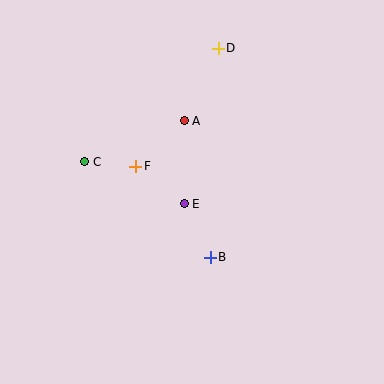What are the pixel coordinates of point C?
Point C is at (85, 162).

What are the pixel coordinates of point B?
Point B is at (210, 257).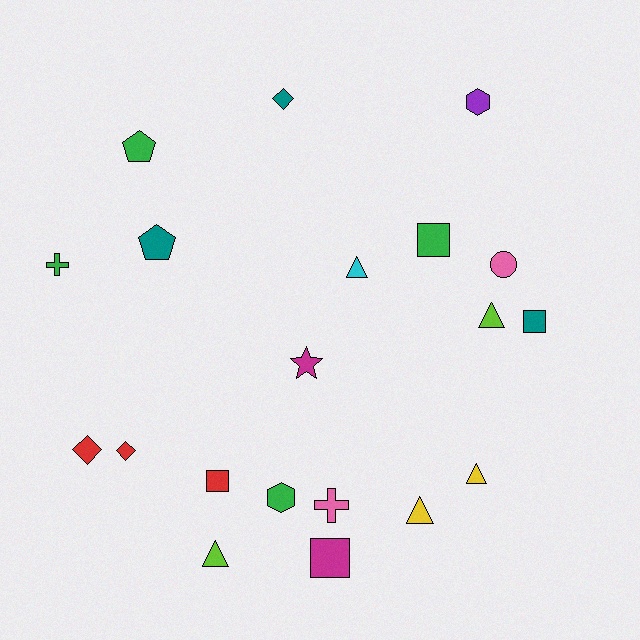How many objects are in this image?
There are 20 objects.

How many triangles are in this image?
There are 5 triangles.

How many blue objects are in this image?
There are no blue objects.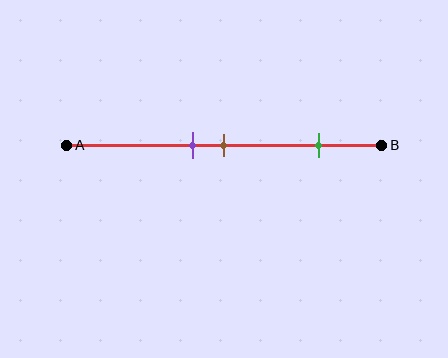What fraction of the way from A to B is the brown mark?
The brown mark is approximately 50% (0.5) of the way from A to B.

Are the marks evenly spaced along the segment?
No, the marks are not evenly spaced.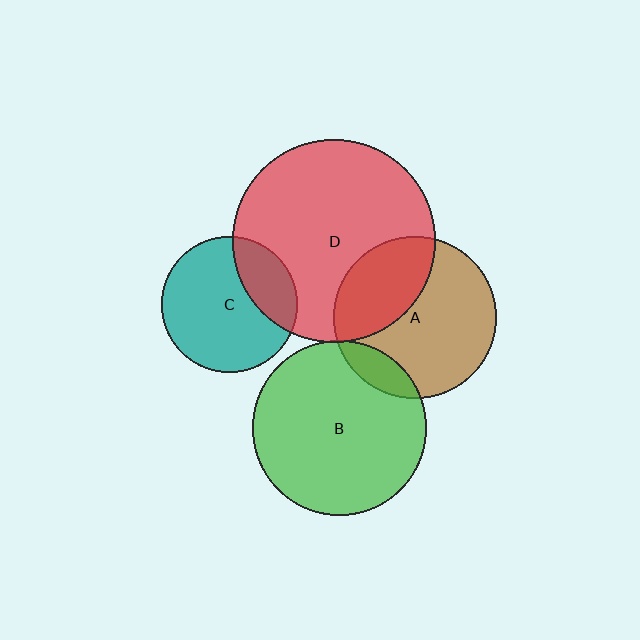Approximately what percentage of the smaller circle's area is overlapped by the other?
Approximately 25%.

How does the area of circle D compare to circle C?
Approximately 2.2 times.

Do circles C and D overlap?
Yes.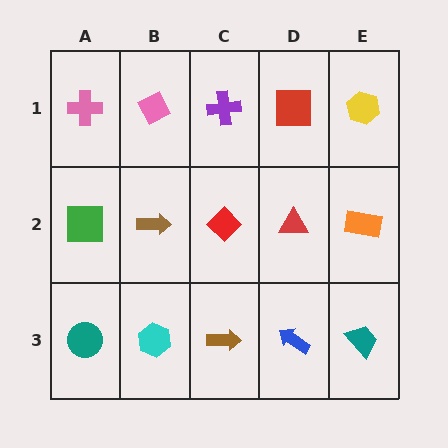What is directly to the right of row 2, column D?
An orange rectangle.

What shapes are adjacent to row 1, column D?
A red triangle (row 2, column D), a purple cross (row 1, column C), a yellow hexagon (row 1, column E).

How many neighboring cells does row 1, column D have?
3.